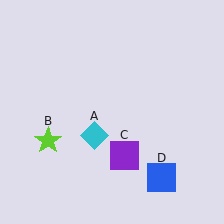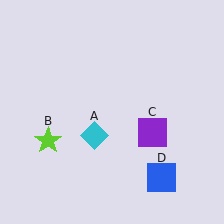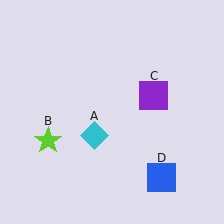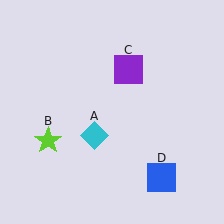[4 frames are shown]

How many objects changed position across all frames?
1 object changed position: purple square (object C).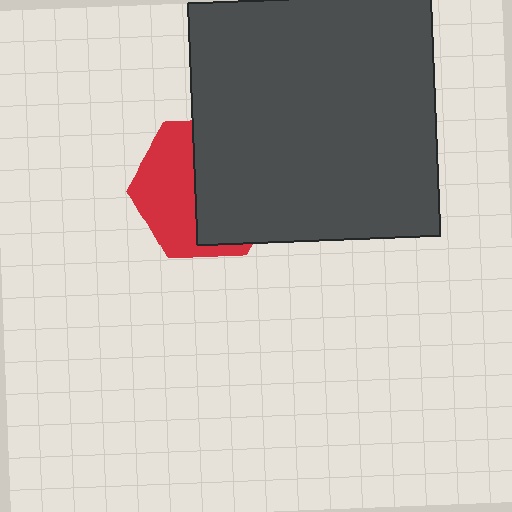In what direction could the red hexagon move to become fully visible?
The red hexagon could move left. That would shift it out from behind the dark gray square entirely.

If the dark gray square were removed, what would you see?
You would see the complete red hexagon.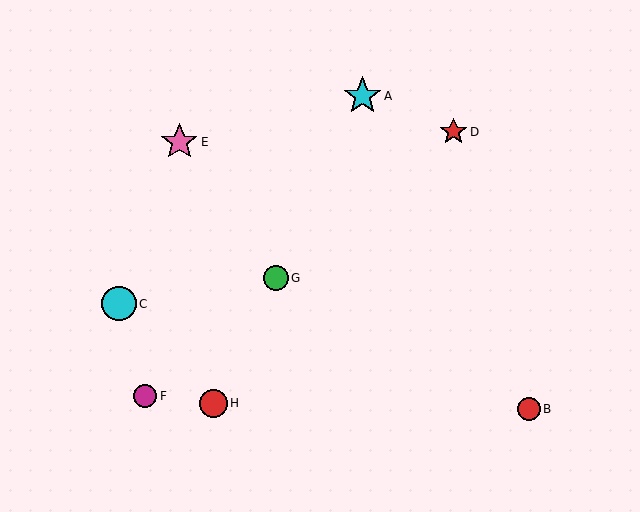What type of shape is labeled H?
Shape H is a red circle.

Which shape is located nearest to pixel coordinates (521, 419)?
The red circle (labeled B) at (529, 409) is nearest to that location.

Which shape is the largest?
The cyan star (labeled A) is the largest.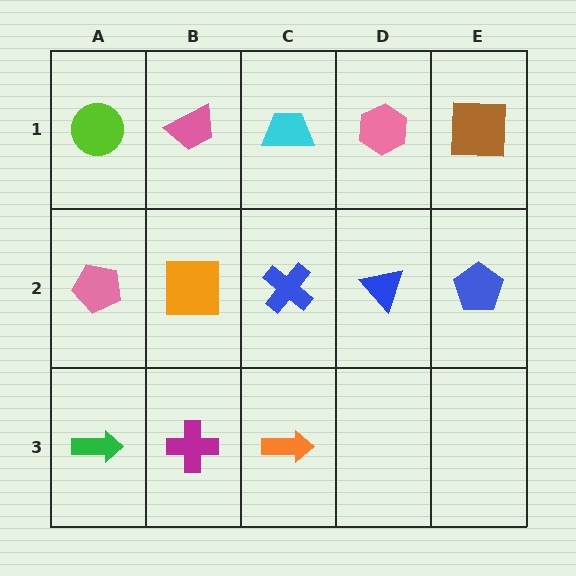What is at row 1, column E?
A brown square.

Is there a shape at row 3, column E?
No, that cell is empty.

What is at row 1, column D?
A pink hexagon.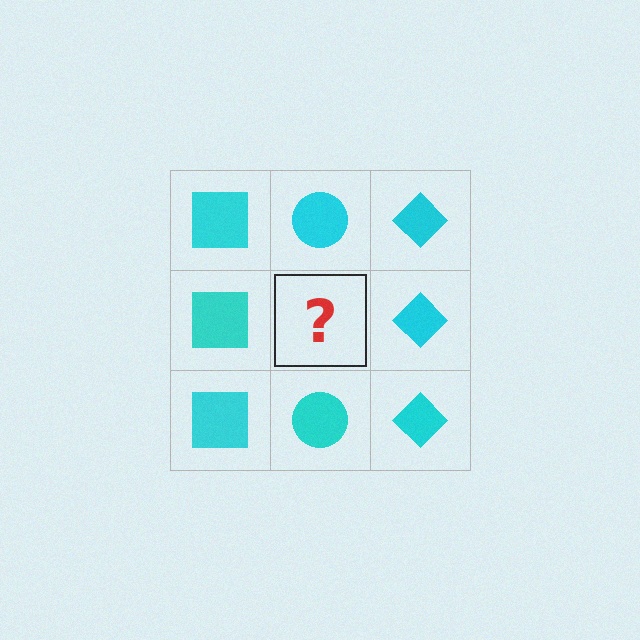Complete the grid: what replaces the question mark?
The question mark should be replaced with a cyan circle.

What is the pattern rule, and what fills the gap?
The rule is that each column has a consistent shape. The gap should be filled with a cyan circle.